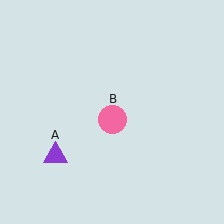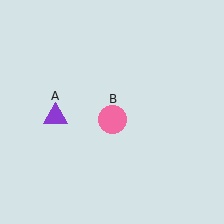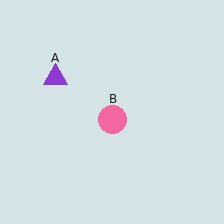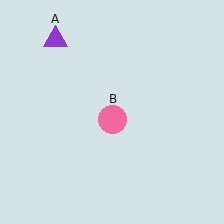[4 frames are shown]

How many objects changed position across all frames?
1 object changed position: purple triangle (object A).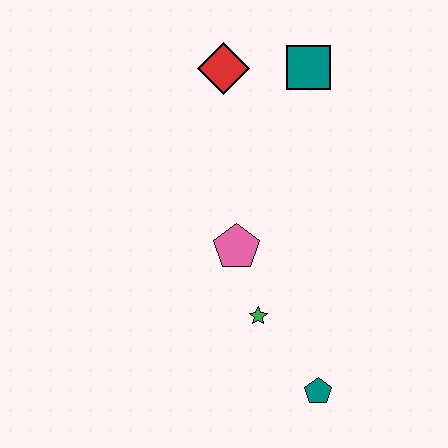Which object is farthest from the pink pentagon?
The teal square is farthest from the pink pentagon.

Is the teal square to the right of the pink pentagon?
Yes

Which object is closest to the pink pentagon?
The green star is closest to the pink pentagon.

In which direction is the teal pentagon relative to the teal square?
The teal pentagon is below the teal square.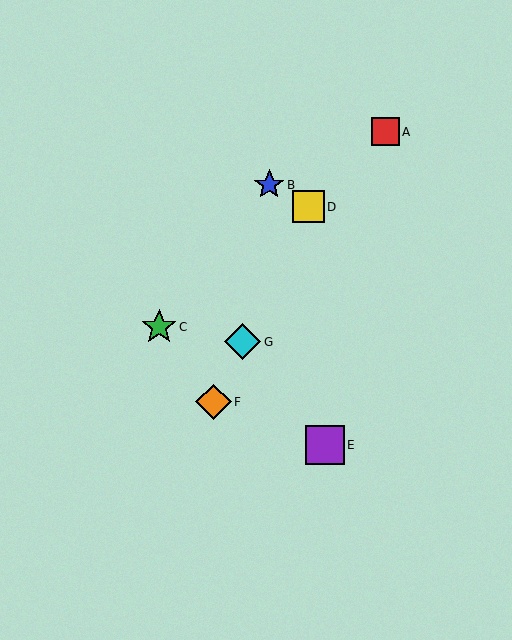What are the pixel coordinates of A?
Object A is at (385, 132).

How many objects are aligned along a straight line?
3 objects (D, F, G) are aligned along a straight line.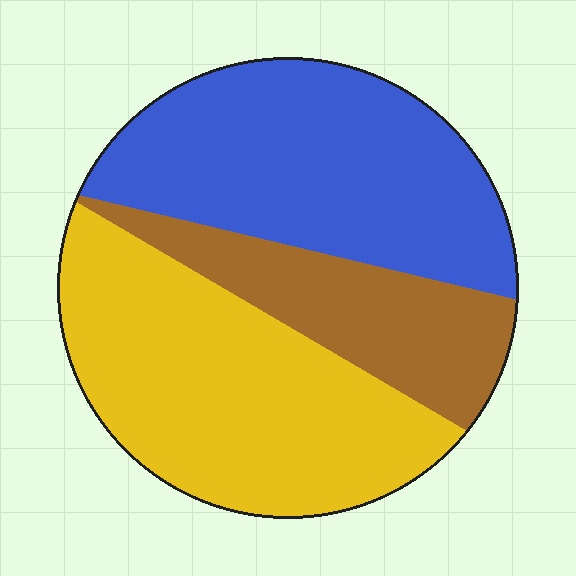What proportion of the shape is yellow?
Yellow covers about 40% of the shape.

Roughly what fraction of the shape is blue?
Blue covers around 40% of the shape.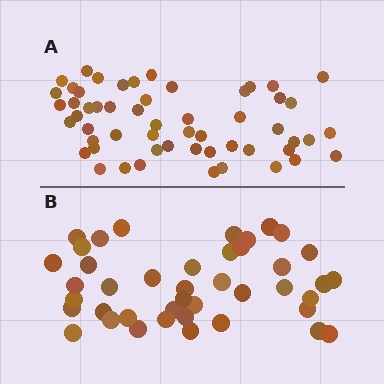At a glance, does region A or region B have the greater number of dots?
Region A (the top region) has more dots.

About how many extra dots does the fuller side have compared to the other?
Region A has approximately 15 more dots than region B.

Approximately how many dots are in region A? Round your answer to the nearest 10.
About 60 dots. (The exact count is 55, which rounds to 60.)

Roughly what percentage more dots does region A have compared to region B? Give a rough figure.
About 30% more.